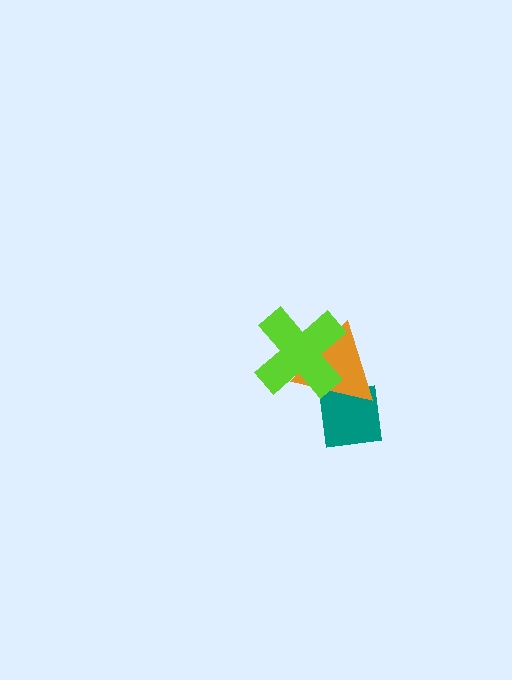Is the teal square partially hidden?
Yes, it is partially covered by another shape.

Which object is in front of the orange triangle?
The lime cross is in front of the orange triangle.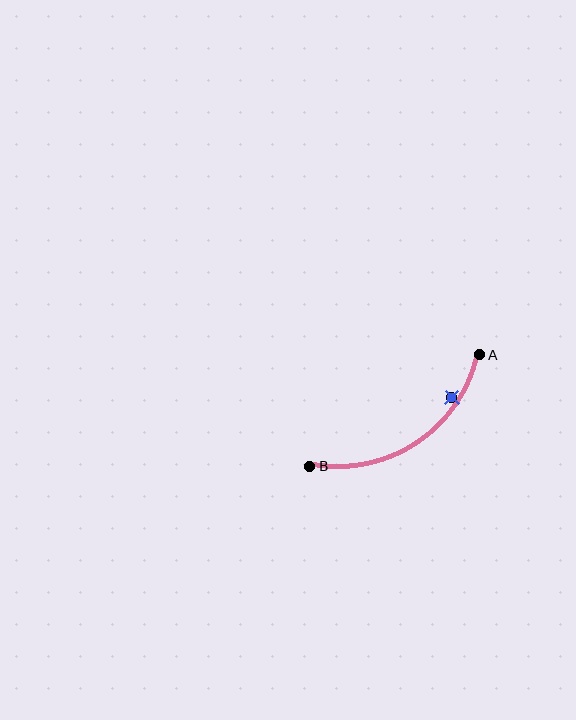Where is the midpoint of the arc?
The arc midpoint is the point on the curve farthest from the straight line joining A and B. It sits below that line.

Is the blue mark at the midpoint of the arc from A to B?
No — the blue mark does not lie on the arc at all. It sits slightly inside the curve.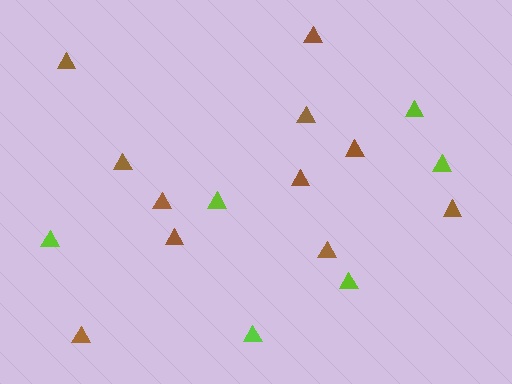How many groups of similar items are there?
There are 2 groups: one group of brown triangles (11) and one group of lime triangles (6).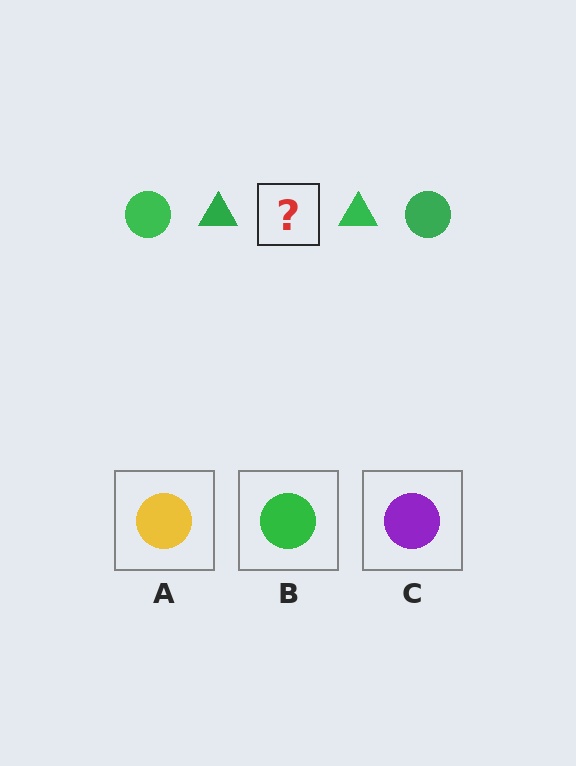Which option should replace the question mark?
Option B.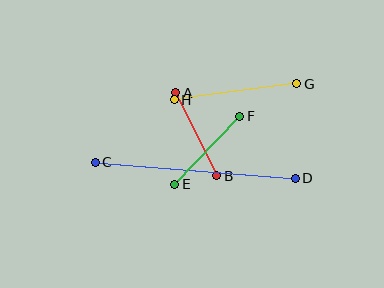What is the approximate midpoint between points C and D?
The midpoint is at approximately (195, 170) pixels.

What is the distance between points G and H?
The distance is approximately 124 pixels.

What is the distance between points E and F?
The distance is approximately 94 pixels.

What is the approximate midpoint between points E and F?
The midpoint is at approximately (207, 150) pixels.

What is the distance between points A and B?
The distance is approximately 93 pixels.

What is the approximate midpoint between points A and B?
The midpoint is at approximately (196, 134) pixels.